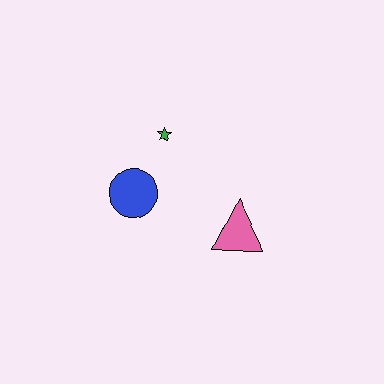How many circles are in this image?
There is 1 circle.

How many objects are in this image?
There are 3 objects.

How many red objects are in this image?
There are no red objects.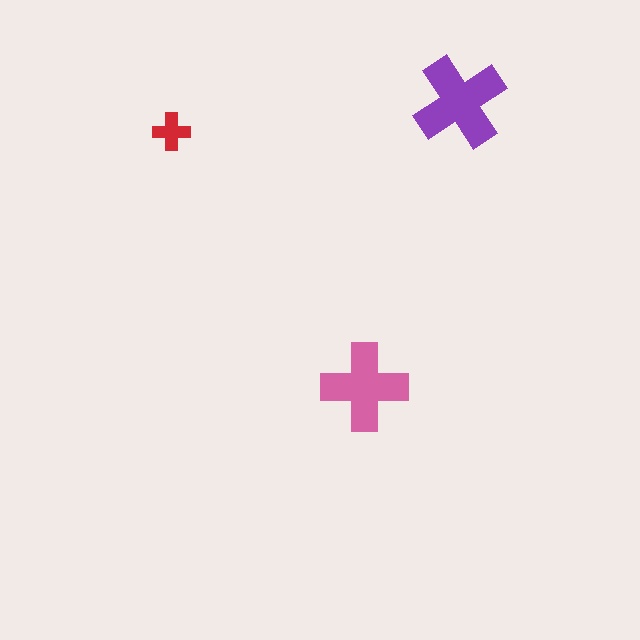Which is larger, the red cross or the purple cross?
The purple one.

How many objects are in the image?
There are 3 objects in the image.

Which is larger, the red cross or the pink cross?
The pink one.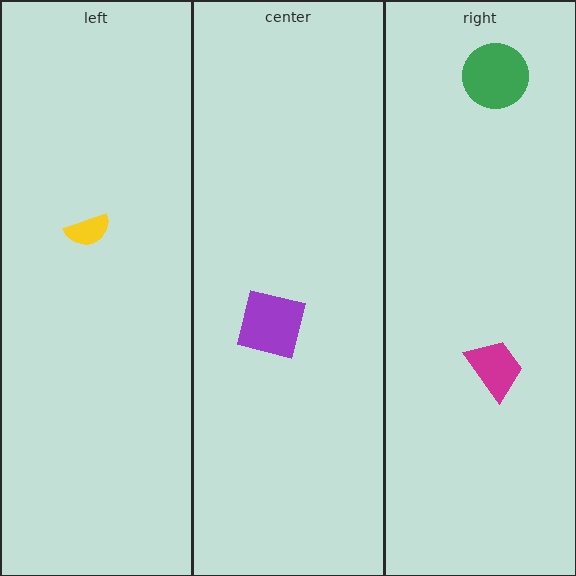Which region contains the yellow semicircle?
The left region.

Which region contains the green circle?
The right region.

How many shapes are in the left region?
1.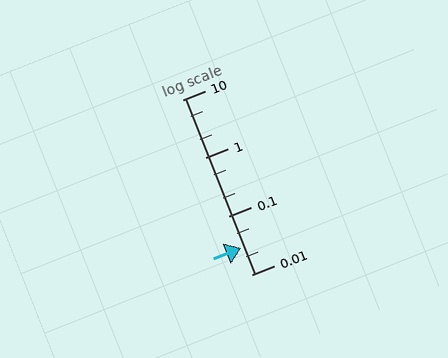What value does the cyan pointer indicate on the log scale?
The pointer indicates approximately 0.028.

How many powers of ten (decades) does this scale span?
The scale spans 3 decades, from 0.01 to 10.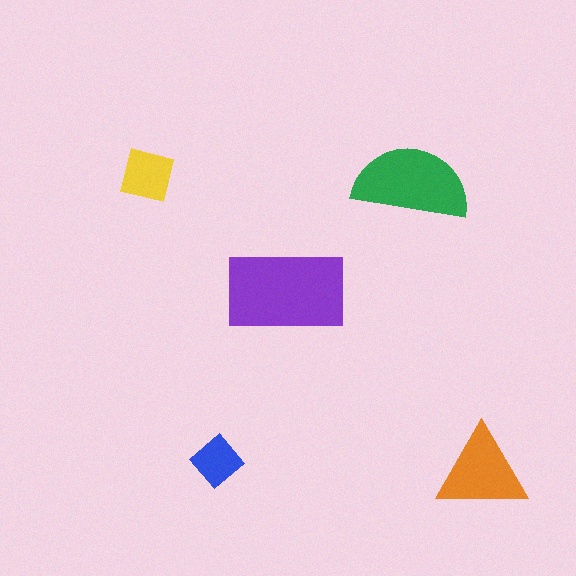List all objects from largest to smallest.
The purple rectangle, the green semicircle, the orange triangle, the yellow square, the blue diamond.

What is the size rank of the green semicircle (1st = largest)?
2nd.